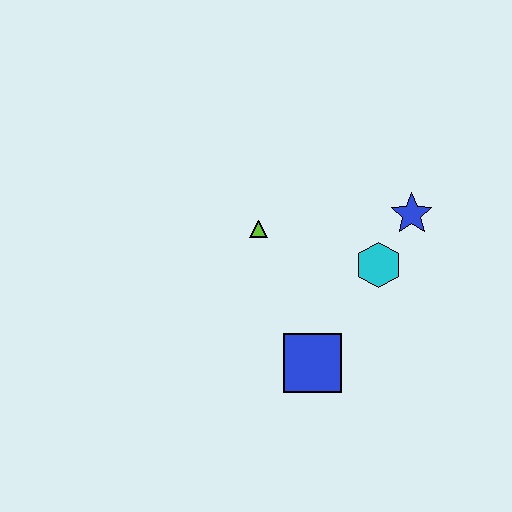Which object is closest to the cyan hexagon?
The blue star is closest to the cyan hexagon.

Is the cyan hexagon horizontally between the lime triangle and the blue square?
No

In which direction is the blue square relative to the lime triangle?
The blue square is below the lime triangle.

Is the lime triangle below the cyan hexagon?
No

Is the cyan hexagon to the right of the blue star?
No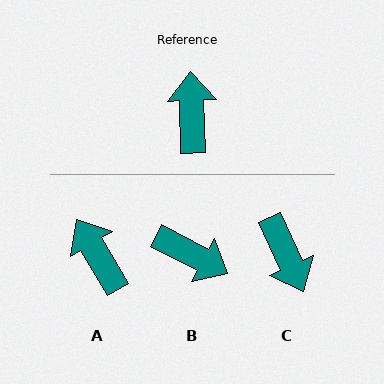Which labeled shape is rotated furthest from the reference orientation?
C, about 157 degrees away.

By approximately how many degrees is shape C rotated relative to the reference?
Approximately 157 degrees clockwise.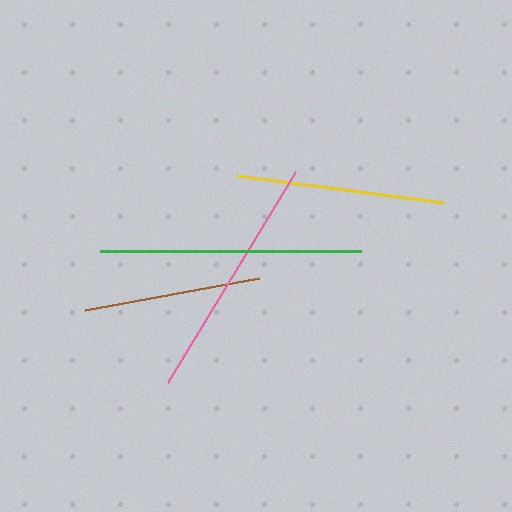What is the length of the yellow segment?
The yellow segment is approximately 209 pixels long.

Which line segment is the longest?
The green line is the longest at approximately 261 pixels.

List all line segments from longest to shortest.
From longest to shortest: green, pink, yellow, brown.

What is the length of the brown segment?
The brown segment is approximately 177 pixels long.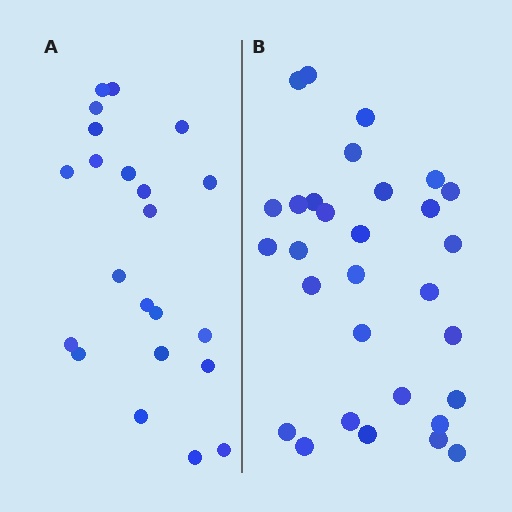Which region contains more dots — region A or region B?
Region B (the right region) has more dots.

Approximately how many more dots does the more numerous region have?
Region B has roughly 8 or so more dots than region A.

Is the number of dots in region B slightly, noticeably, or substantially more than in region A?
Region B has noticeably more, but not dramatically so. The ratio is roughly 1.4 to 1.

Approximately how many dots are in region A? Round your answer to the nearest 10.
About 20 dots. (The exact count is 22, which rounds to 20.)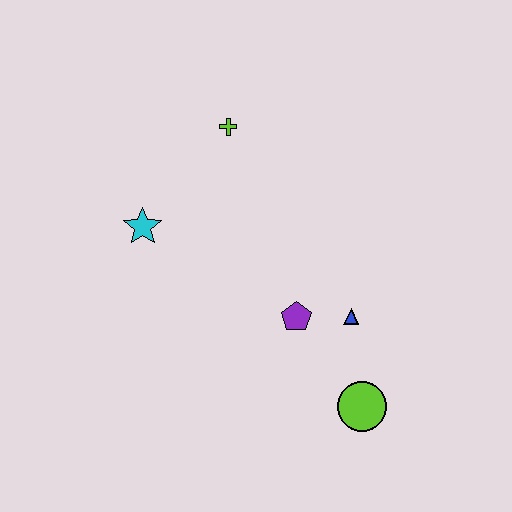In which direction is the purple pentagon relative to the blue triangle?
The purple pentagon is to the left of the blue triangle.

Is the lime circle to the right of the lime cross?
Yes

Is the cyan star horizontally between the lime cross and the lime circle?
No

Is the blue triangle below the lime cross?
Yes